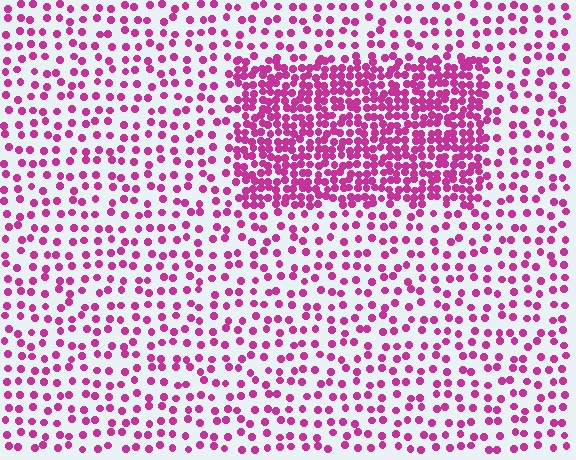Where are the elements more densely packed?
The elements are more densely packed inside the rectangle boundary.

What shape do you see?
I see a rectangle.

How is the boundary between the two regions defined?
The boundary is defined by a change in element density (approximately 2.6x ratio). All elements are the same color, size, and shape.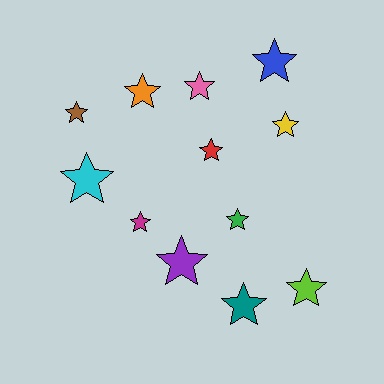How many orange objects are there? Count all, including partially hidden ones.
There is 1 orange object.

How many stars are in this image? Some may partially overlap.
There are 12 stars.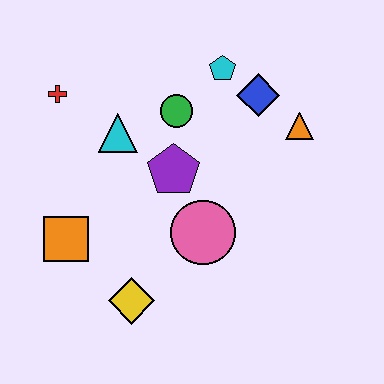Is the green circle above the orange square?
Yes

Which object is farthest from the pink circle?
The red cross is farthest from the pink circle.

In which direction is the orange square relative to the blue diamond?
The orange square is to the left of the blue diamond.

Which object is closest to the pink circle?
The purple pentagon is closest to the pink circle.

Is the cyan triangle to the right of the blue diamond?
No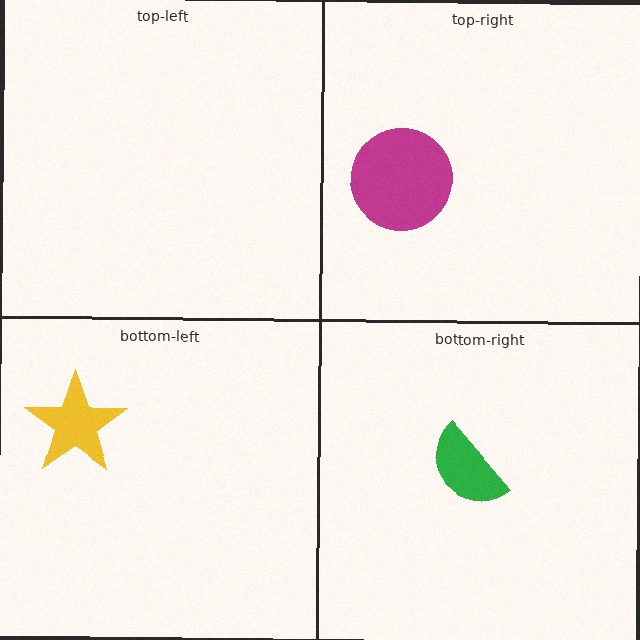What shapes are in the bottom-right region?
The green semicircle.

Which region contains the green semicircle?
The bottom-right region.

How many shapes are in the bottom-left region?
1.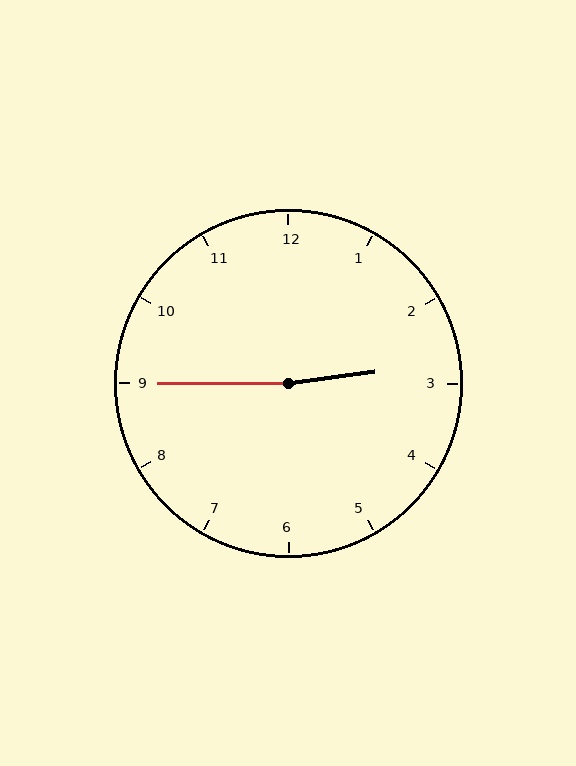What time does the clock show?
2:45.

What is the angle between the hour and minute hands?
Approximately 172 degrees.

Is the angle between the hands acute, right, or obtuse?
It is obtuse.